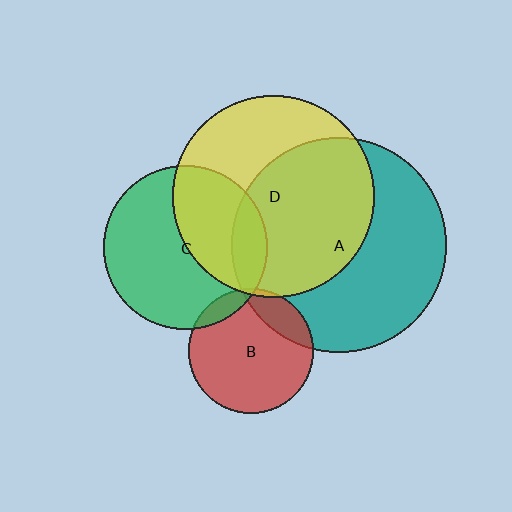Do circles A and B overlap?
Yes.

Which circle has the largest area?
Circle A (teal).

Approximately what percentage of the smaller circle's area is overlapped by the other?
Approximately 15%.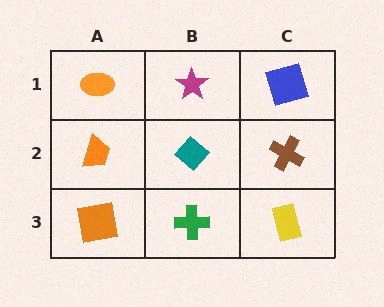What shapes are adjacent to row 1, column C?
A brown cross (row 2, column C), a magenta star (row 1, column B).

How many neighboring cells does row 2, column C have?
3.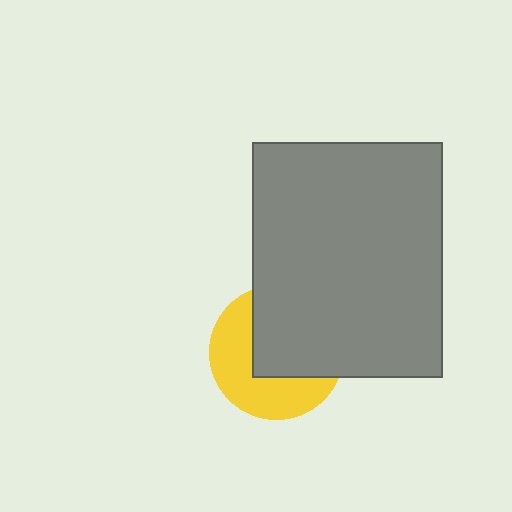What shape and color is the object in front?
The object in front is a gray rectangle.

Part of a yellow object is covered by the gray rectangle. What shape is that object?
It is a circle.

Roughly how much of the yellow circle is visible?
About half of it is visible (roughly 48%).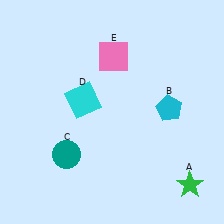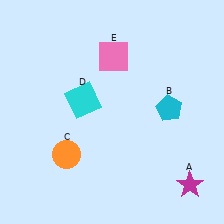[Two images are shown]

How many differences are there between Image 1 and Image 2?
There are 2 differences between the two images.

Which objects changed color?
A changed from green to magenta. C changed from teal to orange.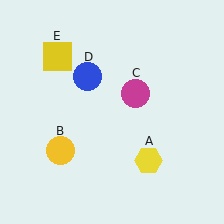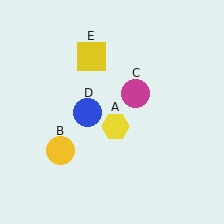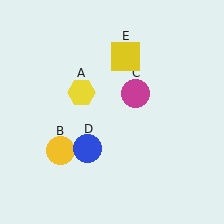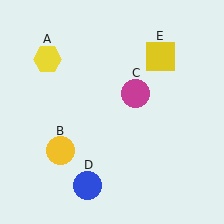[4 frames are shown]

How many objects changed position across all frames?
3 objects changed position: yellow hexagon (object A), blue circle (object D), yellow square (object E).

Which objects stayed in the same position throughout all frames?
Yellow circle (object B) and magenta circle (object C) remained stationary.